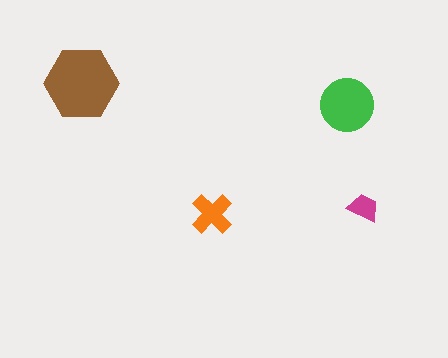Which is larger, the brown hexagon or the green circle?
The brown hexagon.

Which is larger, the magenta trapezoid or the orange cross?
The orange cross.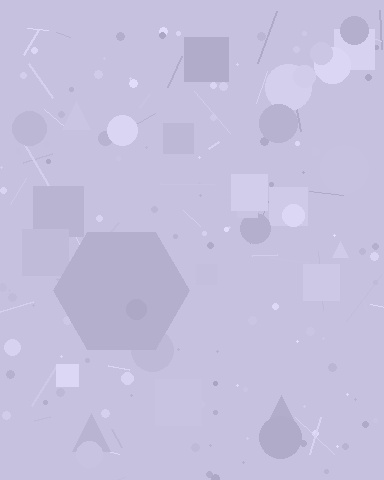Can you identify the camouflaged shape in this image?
The camouflaged shape is a hexagon.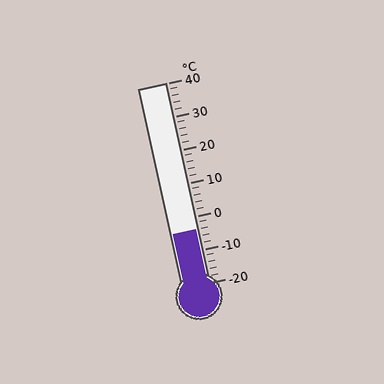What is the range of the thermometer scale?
The thermometer scale ranges from -20°C to 40°C.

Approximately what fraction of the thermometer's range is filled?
The thermometer is filled to approximately 25% of its range.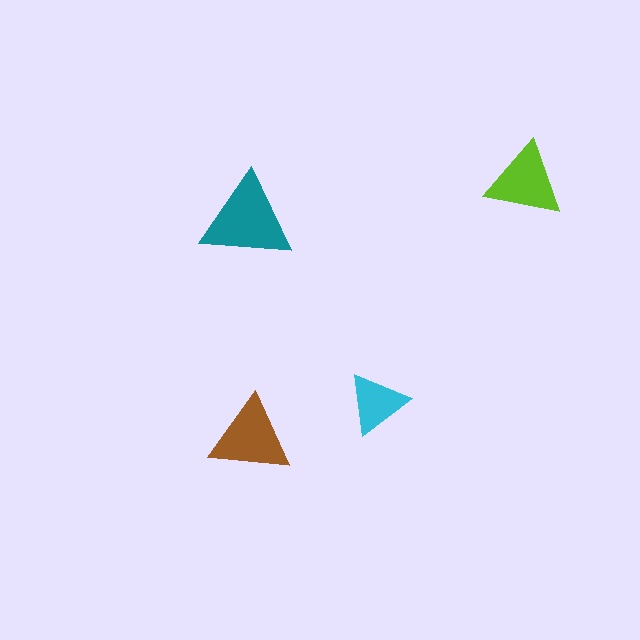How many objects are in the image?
There are 4 objects in the image.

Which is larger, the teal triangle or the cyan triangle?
The teal one.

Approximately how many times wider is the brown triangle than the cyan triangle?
About 1.5 times wider.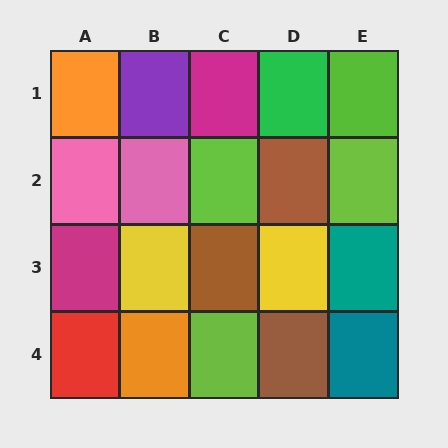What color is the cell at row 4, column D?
Brown.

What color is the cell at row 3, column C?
Brown.